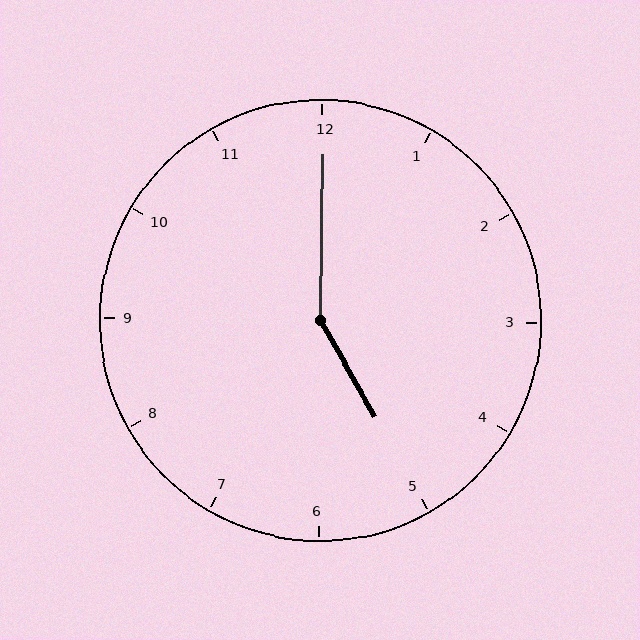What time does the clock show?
5:00.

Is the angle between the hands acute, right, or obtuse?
It is obtuse.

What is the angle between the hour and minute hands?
Approximately 150 degrees.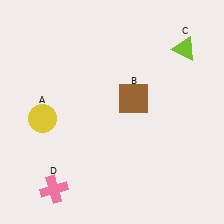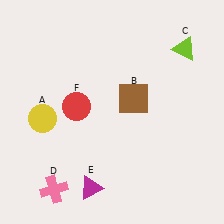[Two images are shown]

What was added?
A magenta triangle (E), a red circle (F) were added in Image 2.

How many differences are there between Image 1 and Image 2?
There are 2 differences between the two images.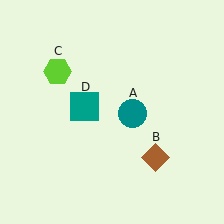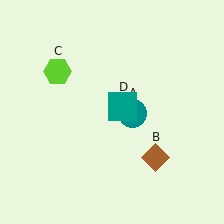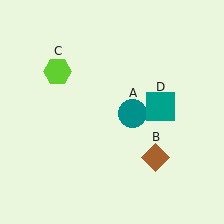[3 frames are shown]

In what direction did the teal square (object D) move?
The teal square (object D) moved right.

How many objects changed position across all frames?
1 object changed position: teal square (object D).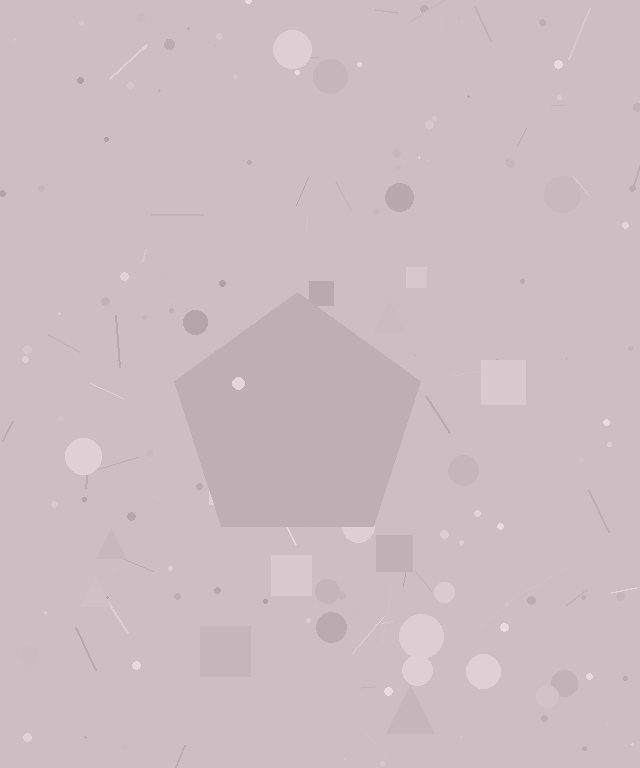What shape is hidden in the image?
A pentagon is hidden in the image.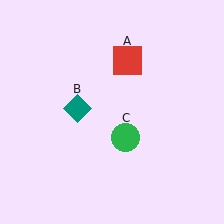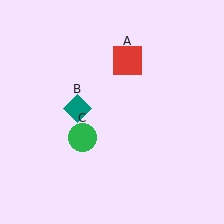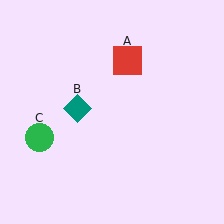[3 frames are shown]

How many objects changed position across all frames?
1 object changed position: green circle (object C).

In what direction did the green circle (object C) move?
The green circle (object C) moved left.